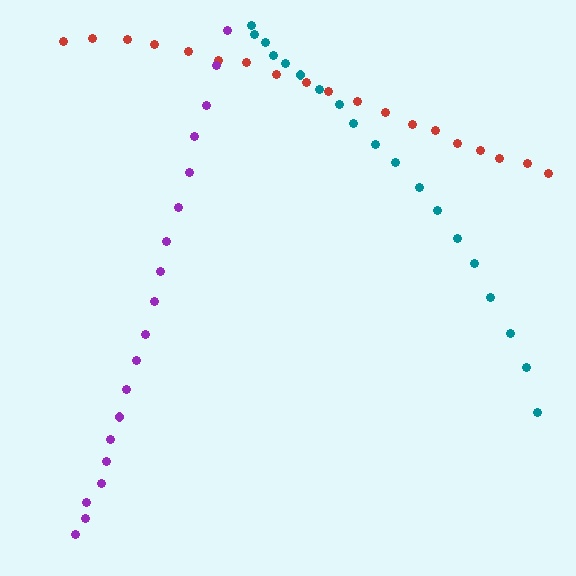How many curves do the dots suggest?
There are 3 distinct paths.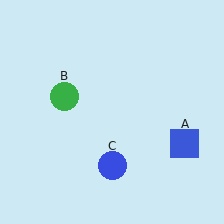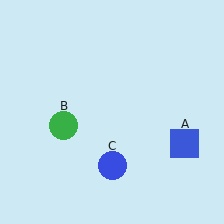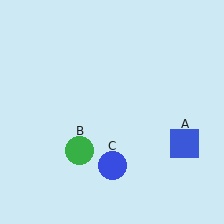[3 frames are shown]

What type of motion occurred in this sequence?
The green circle (object B) rotated counterclockwise around the center of the scene.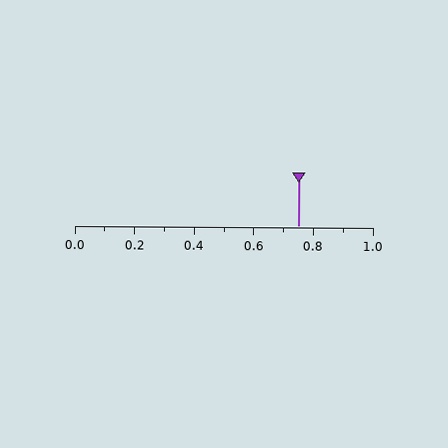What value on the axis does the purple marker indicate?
The marker indicates approximately 0.75.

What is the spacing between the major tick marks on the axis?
The major ticks are spaced 0.2 apart.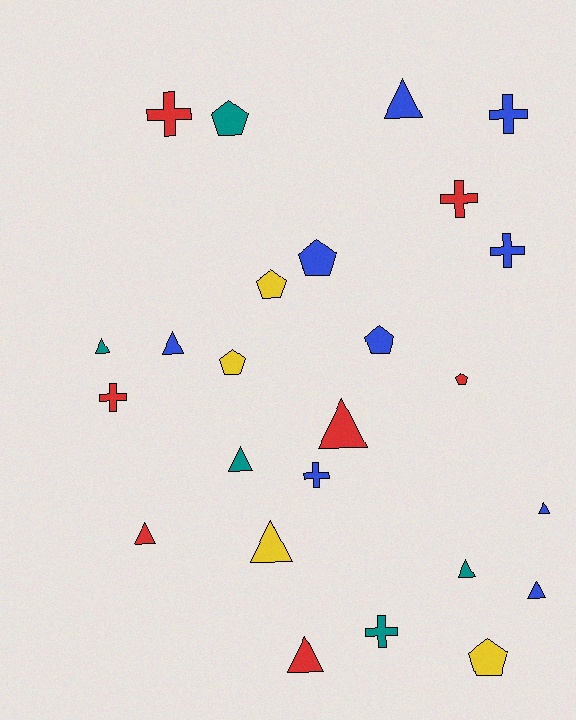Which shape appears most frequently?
Triangle, with 11 objects.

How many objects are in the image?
There are 25 objects.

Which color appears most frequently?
Blue, with 9 objects.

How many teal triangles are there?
There are 3 teal triangles.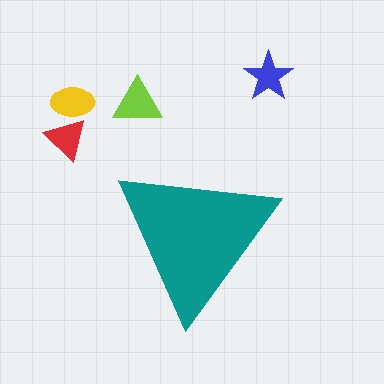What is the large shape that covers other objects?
A teal triangle.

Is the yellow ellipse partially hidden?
No, the yellow ellipse is fully visible.